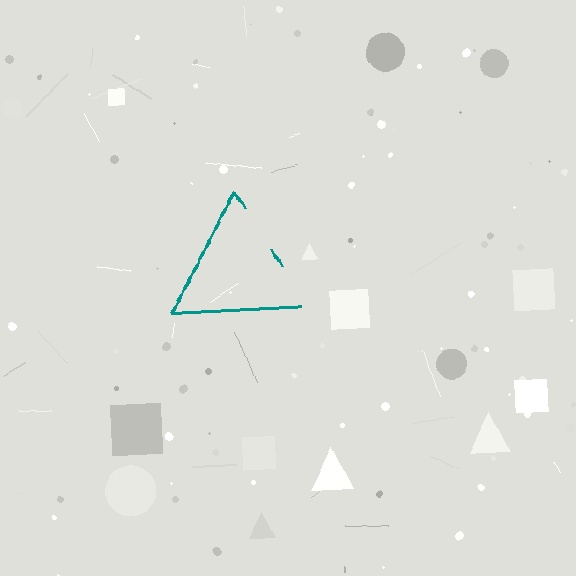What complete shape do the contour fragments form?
The contour fragments form a triangle.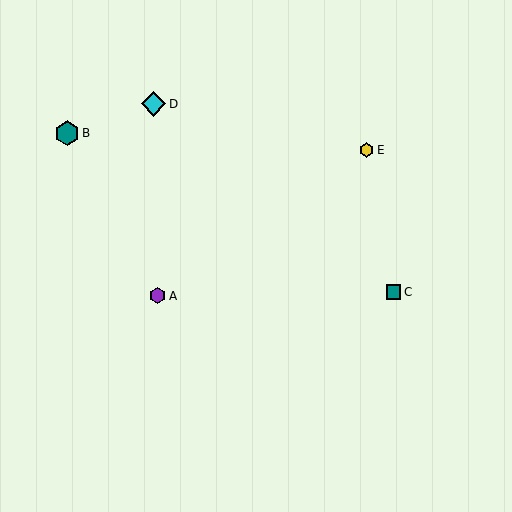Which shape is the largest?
The cyan diamond (labeled D) is the largest.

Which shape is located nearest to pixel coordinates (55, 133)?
The teal hexagon (labeled B) at (67, 133) is nearest to that location.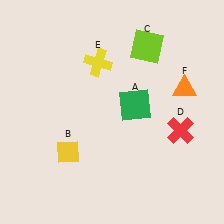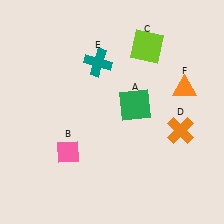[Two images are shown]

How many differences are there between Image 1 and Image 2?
There are 3 differences between the two images.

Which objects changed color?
B changed from yellow to pink. D changed from red to orange. E changed from yellow to teal.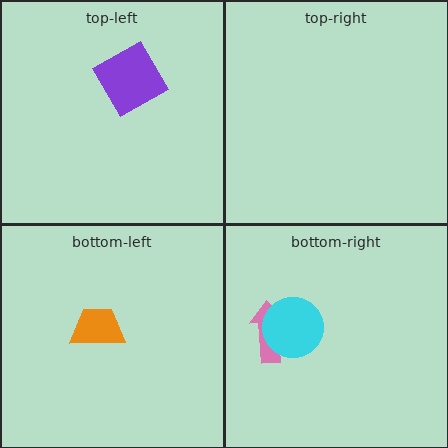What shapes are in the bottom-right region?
The pink arrow, the cyan circle.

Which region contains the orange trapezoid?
The bottom-left region.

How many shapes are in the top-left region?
1.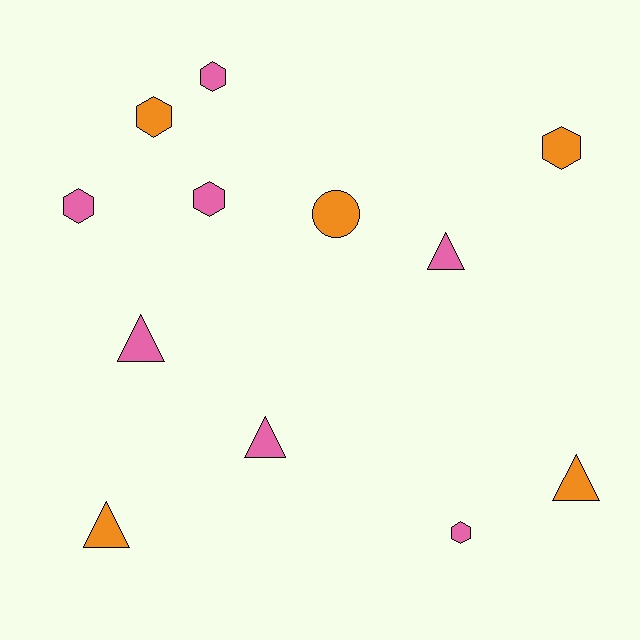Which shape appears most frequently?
Hexagon, with 6 objects.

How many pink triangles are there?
There are 3 pink triangles.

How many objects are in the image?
There are 12 objects.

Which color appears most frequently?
Pink, with 7 objects.